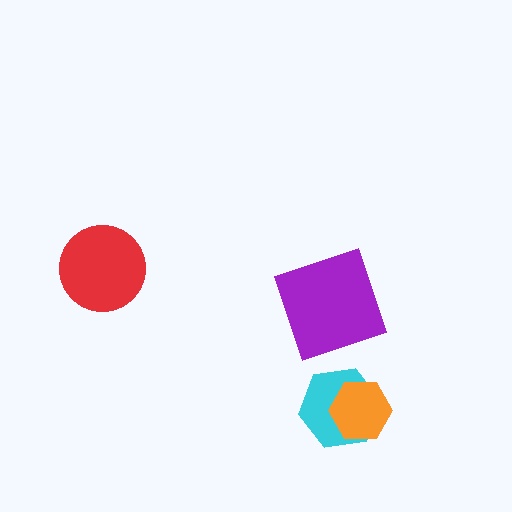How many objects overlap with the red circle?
0 objects overlap with the red circle.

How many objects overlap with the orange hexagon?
1 object overlaps with the orange hexagon.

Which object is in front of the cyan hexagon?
The orange hexagon is in front of the cyan hexagon.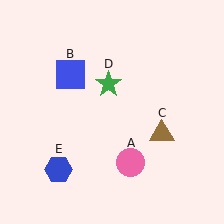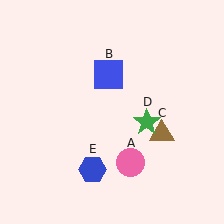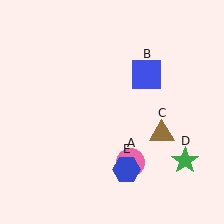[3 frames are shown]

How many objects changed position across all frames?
3 objects changed position: blue square (object B), green star (object D), blue hexagon (object E).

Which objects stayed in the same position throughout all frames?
Pink circle (object A) and brown triangle (object C) remained stationary.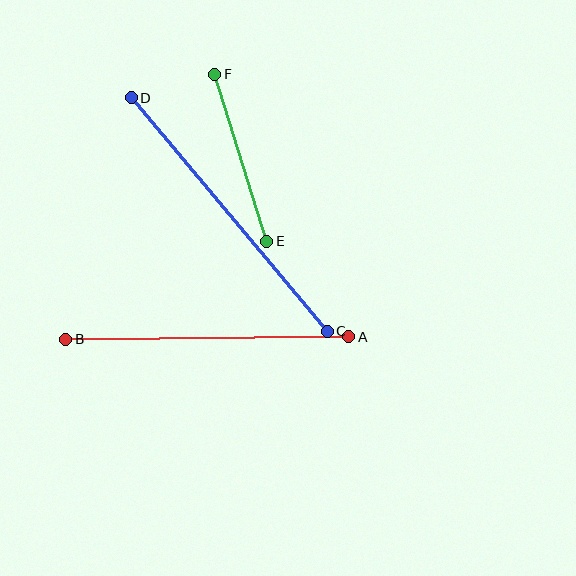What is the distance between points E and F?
The distance is approximately 175 pixels.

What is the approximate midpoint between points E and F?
The midpoint is at approximately (241, 158) pixels.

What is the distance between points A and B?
The distance is approximately 283 pixels.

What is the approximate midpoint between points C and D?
The midpoint is at approximately (229, 215) pixels.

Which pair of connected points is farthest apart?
Points C and D are farthest apart.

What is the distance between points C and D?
The distance is approximately 305 pixels.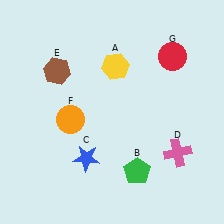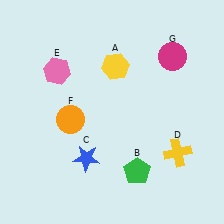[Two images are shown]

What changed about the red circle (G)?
In Image 1, G is red. In Image 2, it changed to magenta.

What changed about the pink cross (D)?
In Image 1, D is pink. In Image 2, it changed to yellow.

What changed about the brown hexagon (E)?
In Image 1, E is brown. In Image 2, it changed to pink.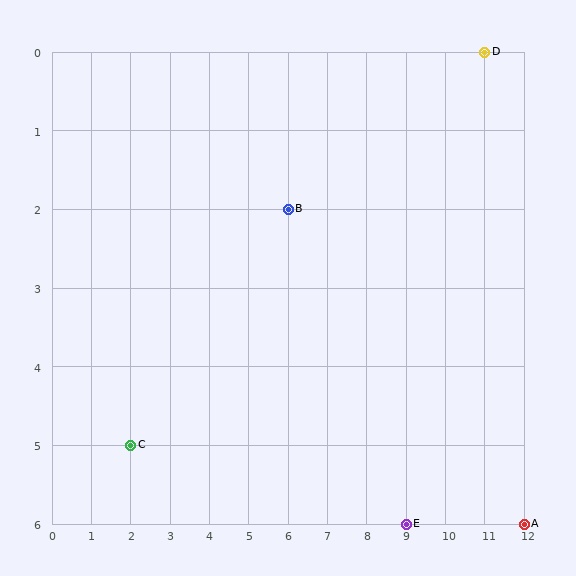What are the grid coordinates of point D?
Point D is at grid coordinates (11, 0).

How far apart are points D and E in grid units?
Points D and E are 2 columns and 6 rows apart (about 6.3 grid units diagonally).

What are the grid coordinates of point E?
Point E is at grid coordinates (9, 6).